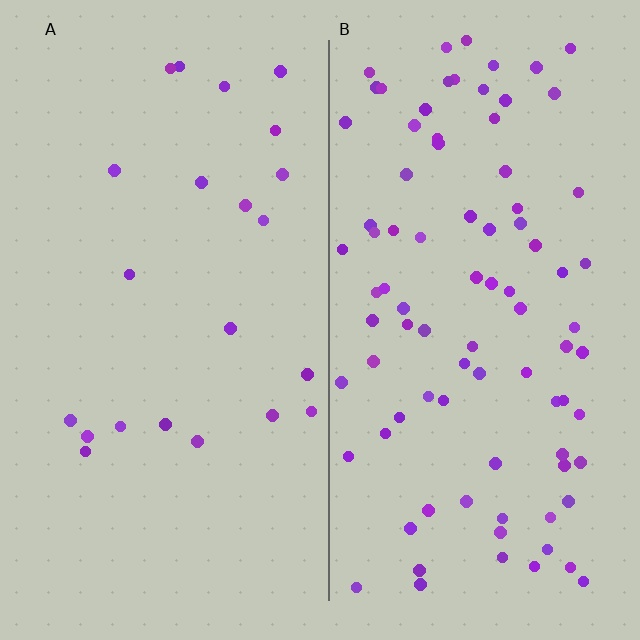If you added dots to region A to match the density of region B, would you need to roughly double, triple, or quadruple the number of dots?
Approximately quadruple.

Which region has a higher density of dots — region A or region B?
B (the right).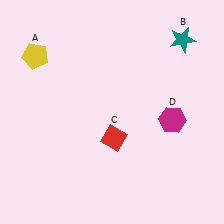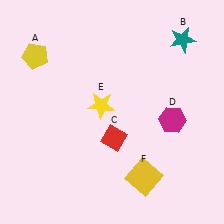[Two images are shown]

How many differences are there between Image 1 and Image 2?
There are 2 differences between the two images.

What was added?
A yellow star (E), a yellow square (F) were added in Image 2.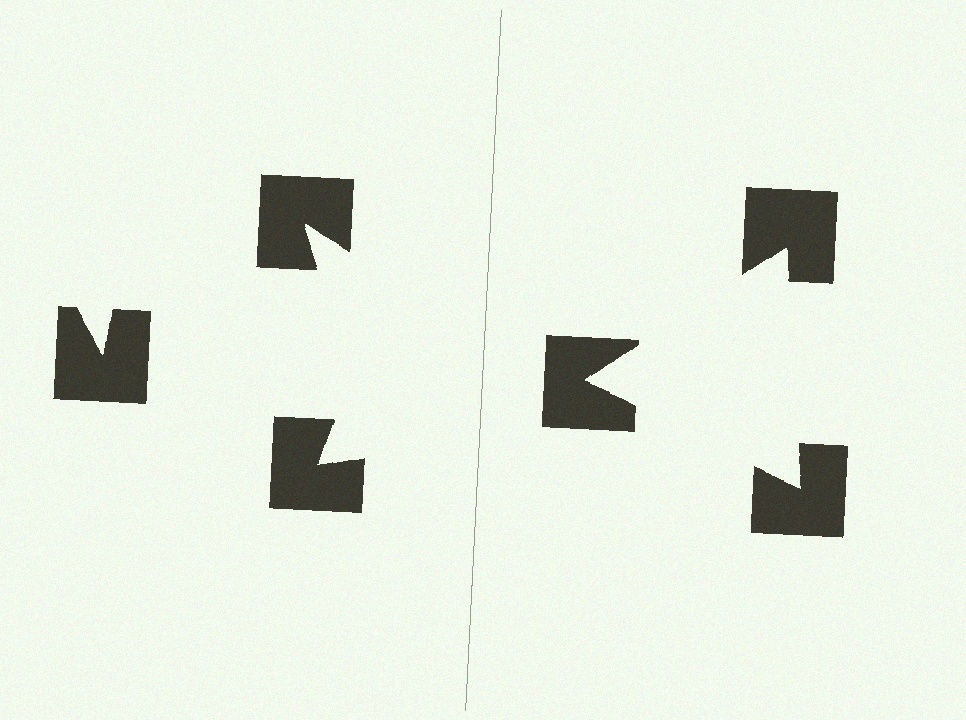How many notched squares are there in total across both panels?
6 — 3 on each side.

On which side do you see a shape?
An illusory triangle appears on the right side. On the left side the wedge cuts are rotated, so no coherent shape forms.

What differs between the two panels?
The notched squares are positioned identically on both sides; only the wedge orientations differ. On the right they align to a triangle; on the left they are misaligned.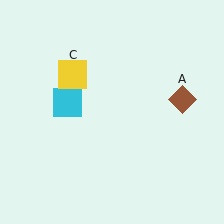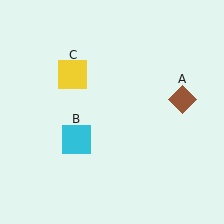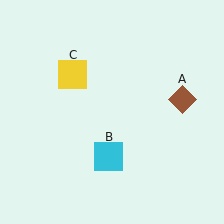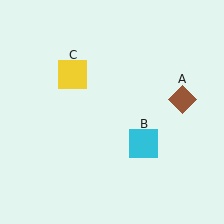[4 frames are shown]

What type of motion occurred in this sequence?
The cyan square (object B) rotated counterclockwise around the center of the scene.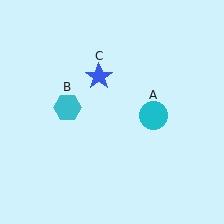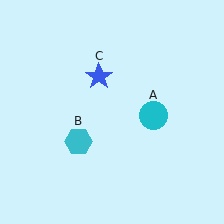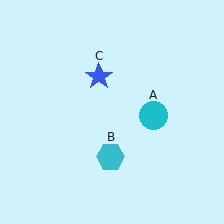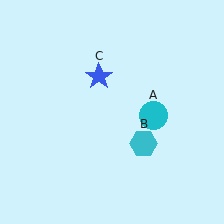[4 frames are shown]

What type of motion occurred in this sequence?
The cyan hexagon (object B) rotated counterclockwise around the center of the scene.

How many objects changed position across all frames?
1 object changed position: cyan hexagon (object B).